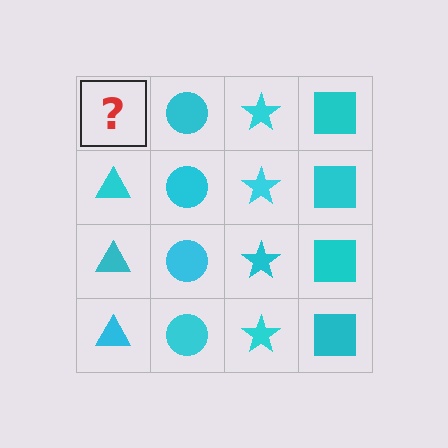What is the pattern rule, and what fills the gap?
The rule is that each column has a consistent shape. The gap should be filled with a cyan triangle.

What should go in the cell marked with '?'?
The missing cell should contain a cyan triangle.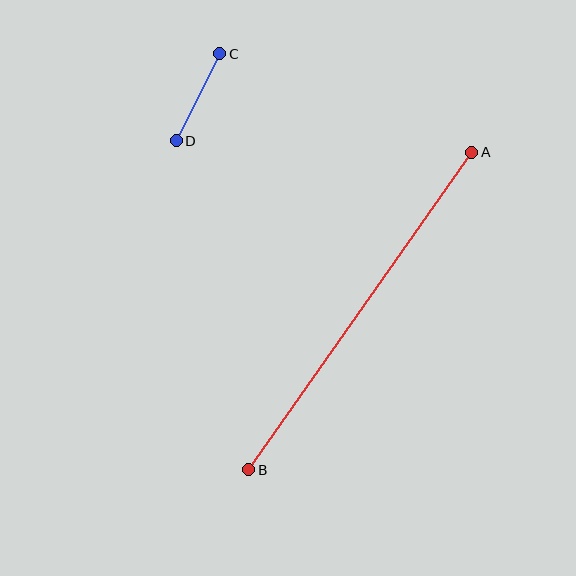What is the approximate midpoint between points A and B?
The midpoint is at approximately (360, 311) pixels.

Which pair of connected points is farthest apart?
Points A and B are farthest apart.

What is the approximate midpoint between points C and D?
The midpoint is at approximately (198, 97) pixels.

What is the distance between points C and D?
The distance is approximately 97 pixels.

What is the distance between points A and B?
The distance is approximately 388 pixels.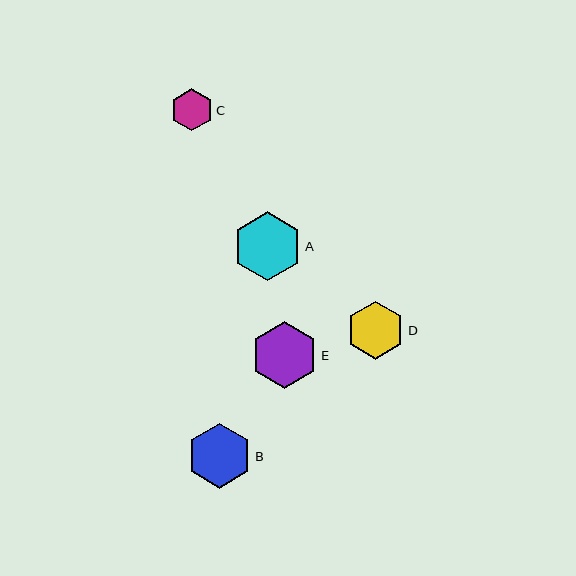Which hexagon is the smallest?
Hexagon C is the smallest with a size of approximately 42 pixels.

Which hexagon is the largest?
Hexagon A is the largest with a size of approximately 69 pixels.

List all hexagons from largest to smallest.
From largest to smallest: A, E, B, D, C.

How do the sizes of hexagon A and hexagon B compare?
Hexagon A and hexagon B are approximately the same size.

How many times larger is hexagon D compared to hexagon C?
Hexagon D is approximately 1.4 times the size of hexagon C.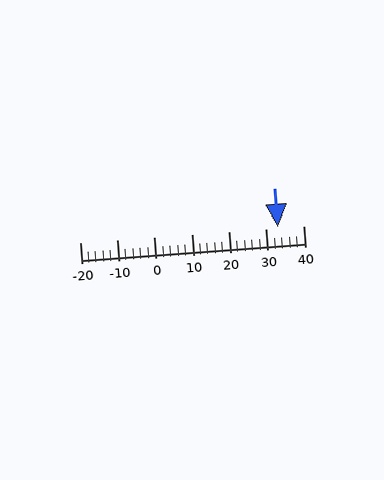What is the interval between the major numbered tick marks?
The major tick marks are spaced 10 units apart.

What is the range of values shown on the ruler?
The ruler shows values from -20 to 40.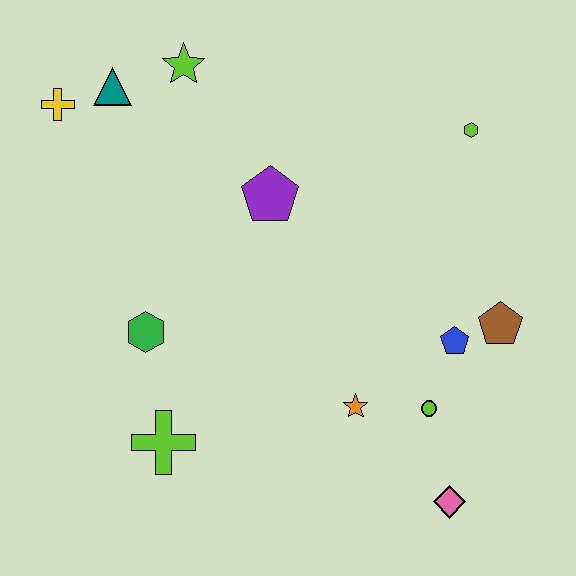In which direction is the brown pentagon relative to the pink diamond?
The brown pentagon is above the pink diamond.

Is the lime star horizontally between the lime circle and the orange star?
No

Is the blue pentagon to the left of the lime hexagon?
Yes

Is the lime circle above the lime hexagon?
No